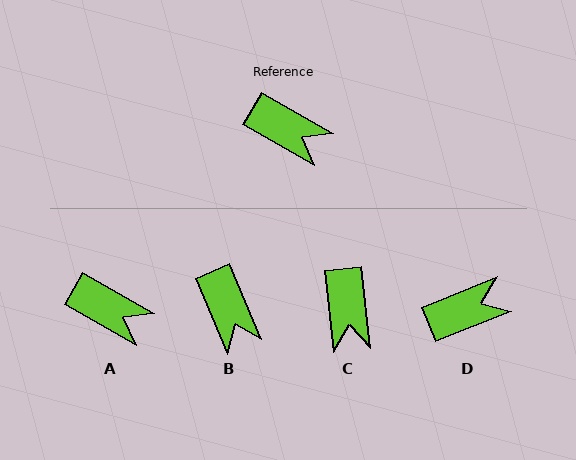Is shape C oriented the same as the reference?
No, it is off by about 54 degrees.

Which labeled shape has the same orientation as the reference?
A.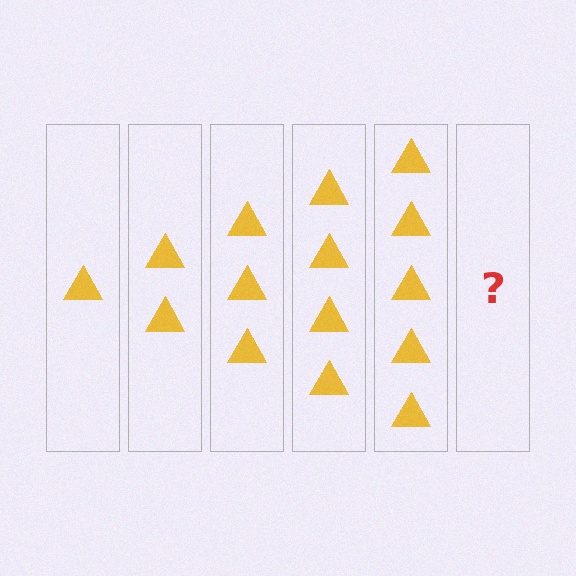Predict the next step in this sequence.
The next step is 6 triangles.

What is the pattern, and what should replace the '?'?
The pattern is that each step adds one more triangle. The '?' should be 6 triangles.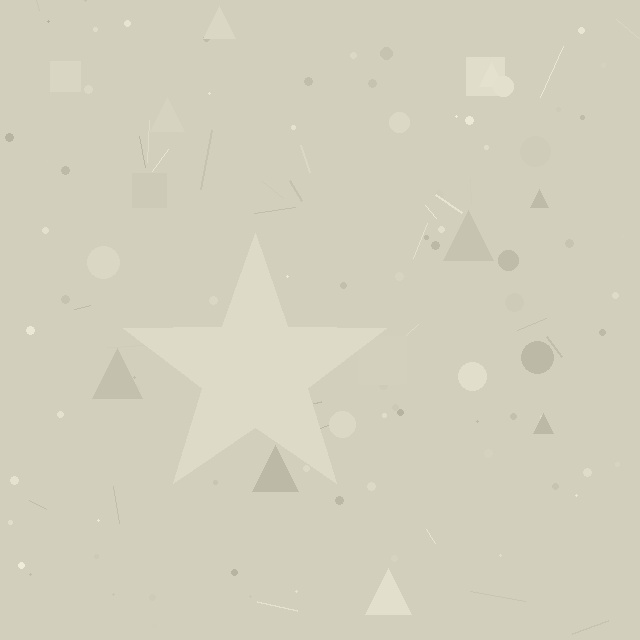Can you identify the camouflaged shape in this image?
The camouflaged shape is a star.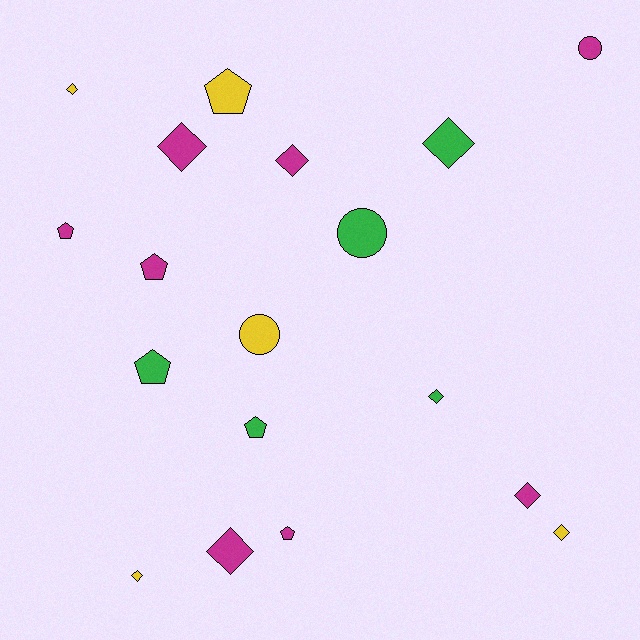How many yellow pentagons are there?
There is 1 yellow pentagon.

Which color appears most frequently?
Magenta, with 8 objects.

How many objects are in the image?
There are 18 objects.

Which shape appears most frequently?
Diamond, with 9 objects.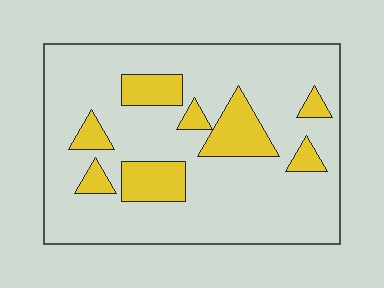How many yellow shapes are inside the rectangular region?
8.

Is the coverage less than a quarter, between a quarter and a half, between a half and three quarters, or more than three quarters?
Less than a quarter.